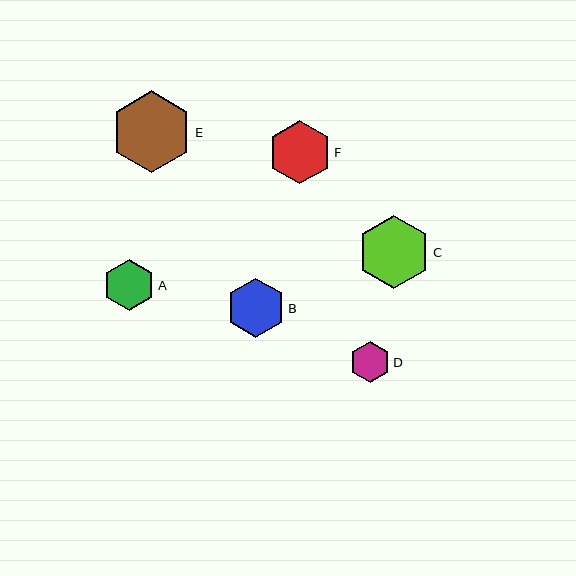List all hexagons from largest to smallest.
From largest to smallest: E, C, F, B, A, D.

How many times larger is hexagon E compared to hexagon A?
Hexagon E is approximately 1.6 times the size of hexagon A.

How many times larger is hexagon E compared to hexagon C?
Hexagon E is approximately 1.1 times the size of hexagon C.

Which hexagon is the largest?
Hexagon E is the largest with a size of approximately 81 pixels.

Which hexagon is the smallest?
Hexagon D is the smallest with a size of approximately 40 pixels.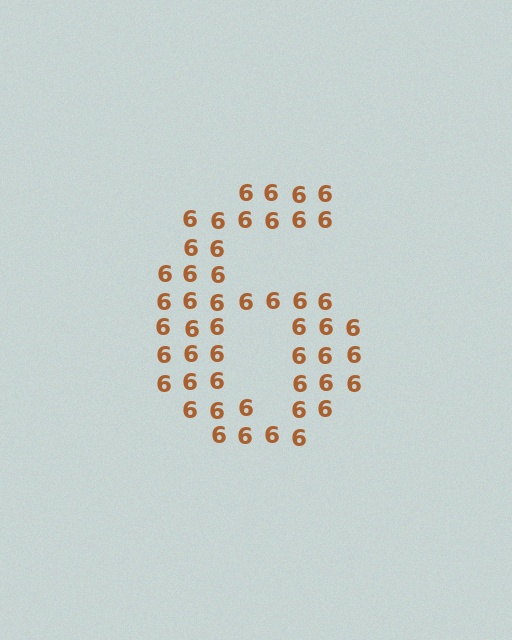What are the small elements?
The small elements are digit 6's.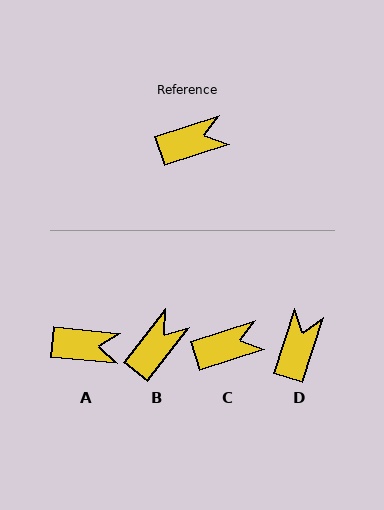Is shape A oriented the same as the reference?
No, it is off by about 24 degrees.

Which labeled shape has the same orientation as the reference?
C.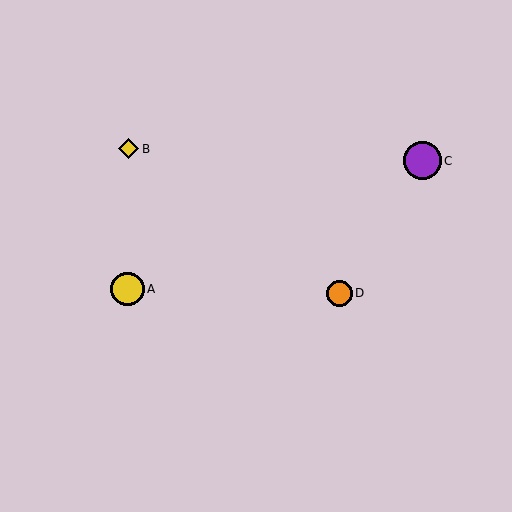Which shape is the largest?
The purple circle (labeled C) is the largest.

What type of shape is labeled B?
Shape B is a yellow diamond.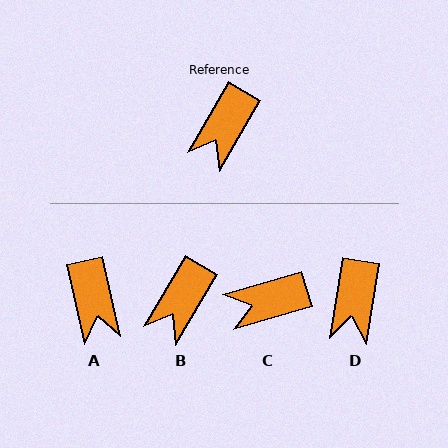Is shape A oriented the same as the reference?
No, it is off by about 43 degrees.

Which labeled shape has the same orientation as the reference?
B.